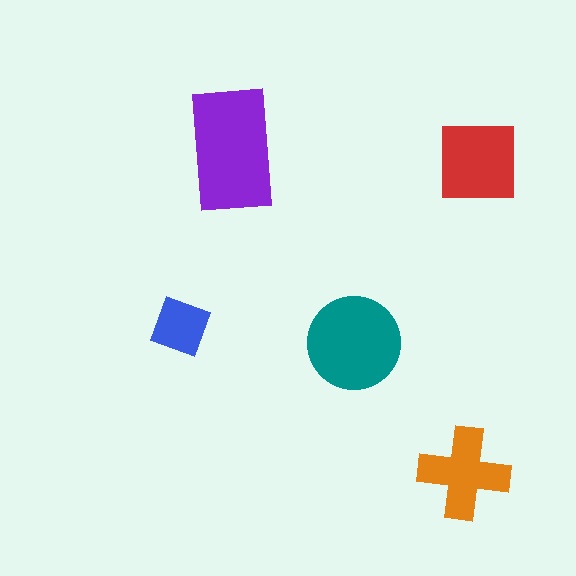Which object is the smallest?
The blue diamond.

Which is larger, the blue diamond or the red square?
The red square.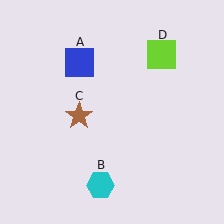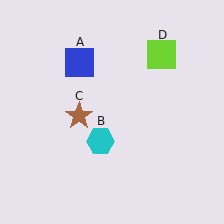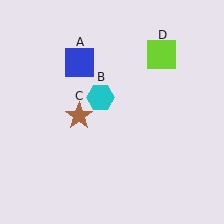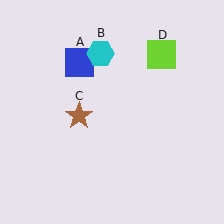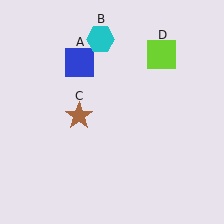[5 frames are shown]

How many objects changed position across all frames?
1 object changed position: cyan hexagon (object B).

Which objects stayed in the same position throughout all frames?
Blue square (object A) and brown star (object C) and lime square (object D) remained stationary.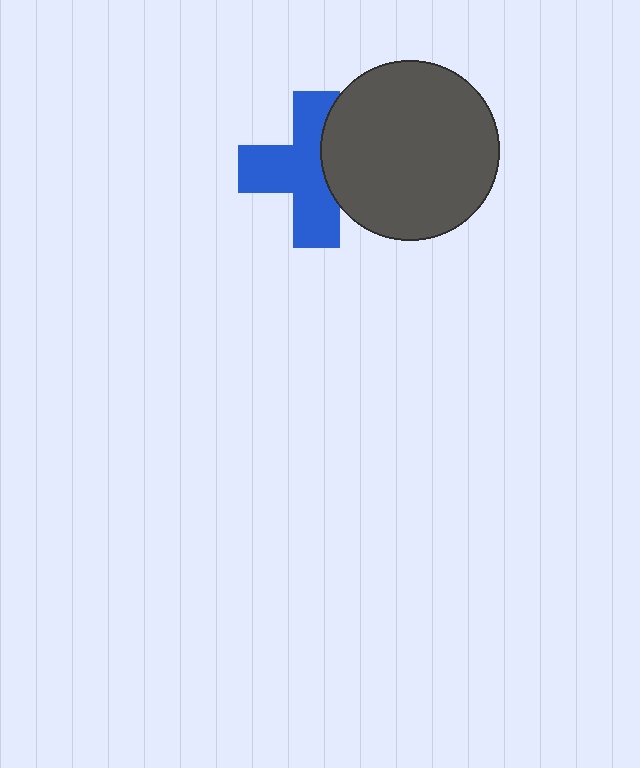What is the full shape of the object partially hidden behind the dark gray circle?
The partially hidden object is a blue cross.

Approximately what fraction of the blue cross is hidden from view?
Roughly 33% of the blue cross is hidden behind the dark gray circle.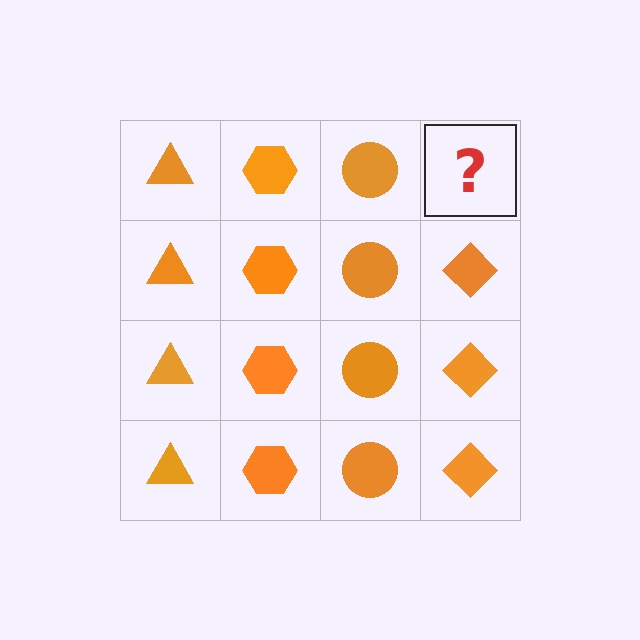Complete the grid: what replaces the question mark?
The question mark should be replaced with an orange diamond.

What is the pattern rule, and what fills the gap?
The rule is that each column has a consistent shape. The gap should be filled with an orange diamond.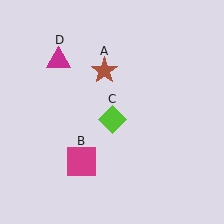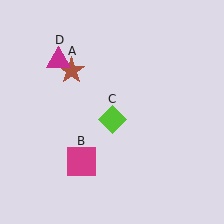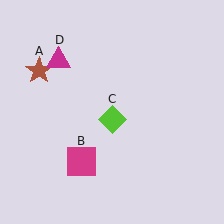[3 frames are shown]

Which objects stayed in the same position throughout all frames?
Magenta square (object B) and lime diamond (object C) and magenta triangle (object D) remained stationary.